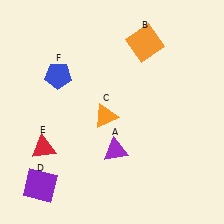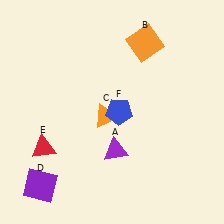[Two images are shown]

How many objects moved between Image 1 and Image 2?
1 object moved between the two images.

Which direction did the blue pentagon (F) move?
The blue pentagon (F) moved right.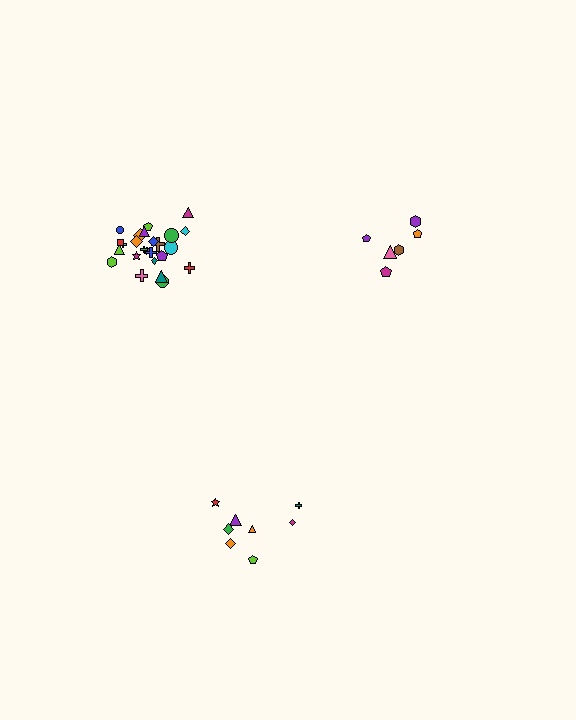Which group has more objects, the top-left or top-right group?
The top-left group.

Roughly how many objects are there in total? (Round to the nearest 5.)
Roughly 40 objects in total.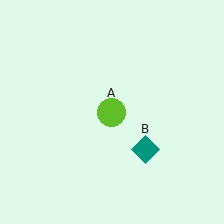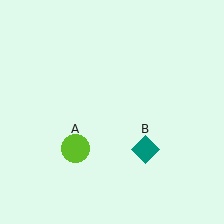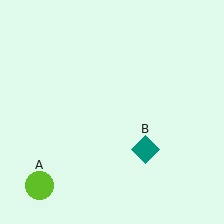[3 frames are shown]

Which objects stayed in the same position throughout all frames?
Teal diamond (object B) remained stationary.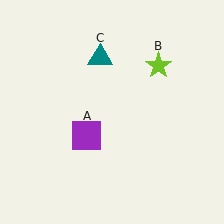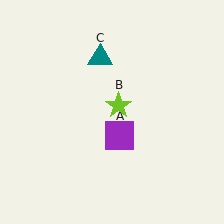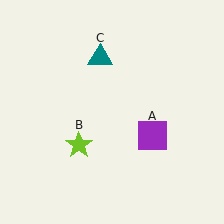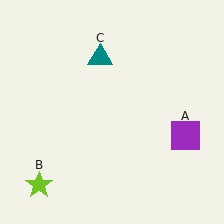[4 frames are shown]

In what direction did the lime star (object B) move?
The lime star (object B) moved down and to the left.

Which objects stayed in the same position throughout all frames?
Teal triangle (object C) remained stationary.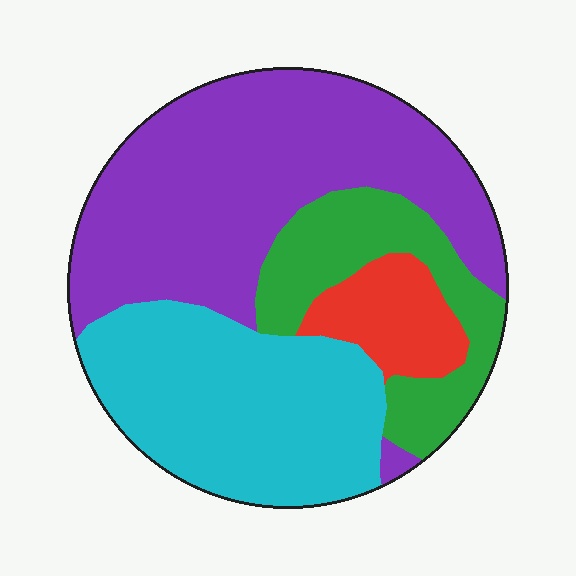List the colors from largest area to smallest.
From largest to smallest: purple, cyan, green, red.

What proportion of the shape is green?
Green covers about 15% of the shape.